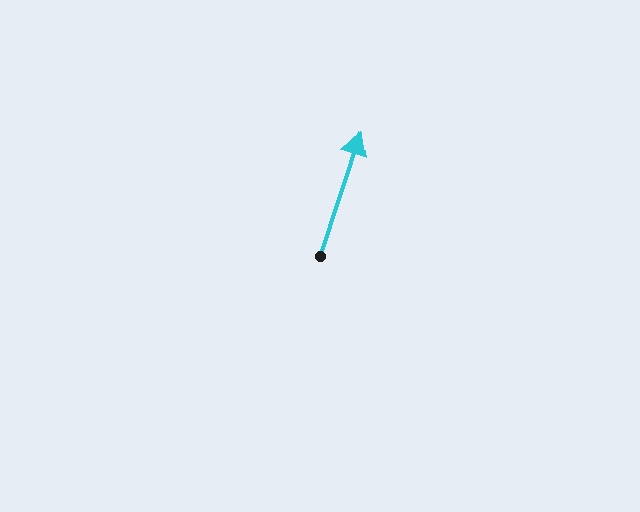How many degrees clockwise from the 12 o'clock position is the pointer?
Approximately 19 degrees.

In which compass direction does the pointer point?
North.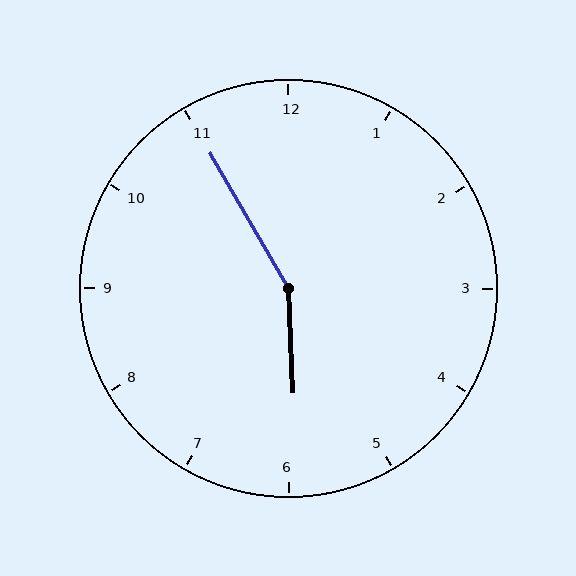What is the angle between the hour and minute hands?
Approximately 152 degrees.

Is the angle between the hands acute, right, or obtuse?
It is obtuse.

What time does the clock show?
5:55.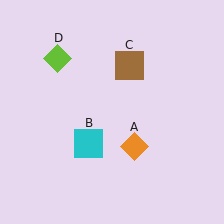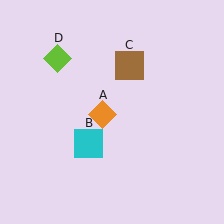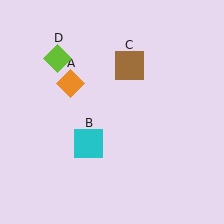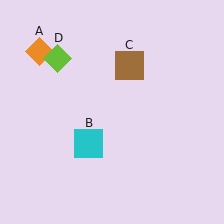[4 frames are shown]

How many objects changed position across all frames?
1 object changed position: orange diamond (object A).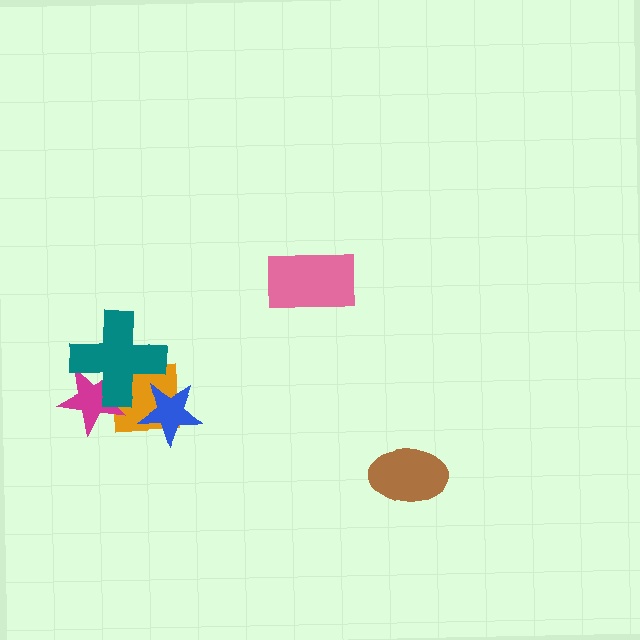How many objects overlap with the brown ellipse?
0 objects overlap with the brown ellipse.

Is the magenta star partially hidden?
Yes, it is partially covered by another shape.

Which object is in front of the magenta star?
The teal cross is in front of the magenta star.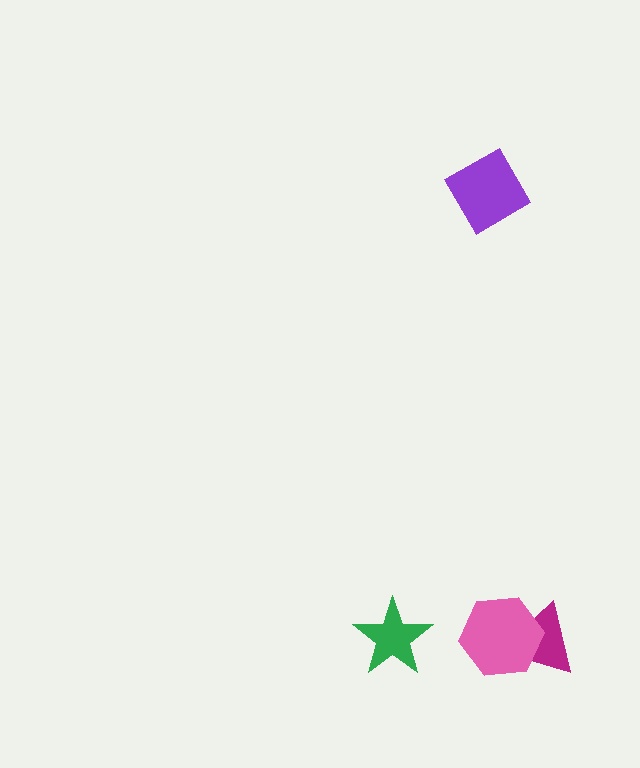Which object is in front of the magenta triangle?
The pink hexagon is in front of the magenta triangle.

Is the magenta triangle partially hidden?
Yes, it is partially covered by another shape.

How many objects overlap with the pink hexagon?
1 object overlaps with the pink hexagon.